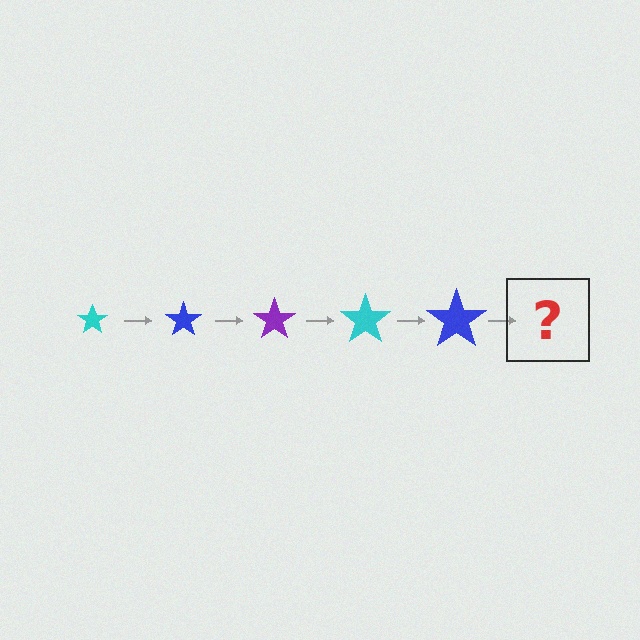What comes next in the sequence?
The next element should be a purple star, larger than the previous one.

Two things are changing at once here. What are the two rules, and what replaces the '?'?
The two rules are that the star grows larger each step and the color cycles through cyan, blue, and purple. The '?' should be a purple star, larger than the previous one.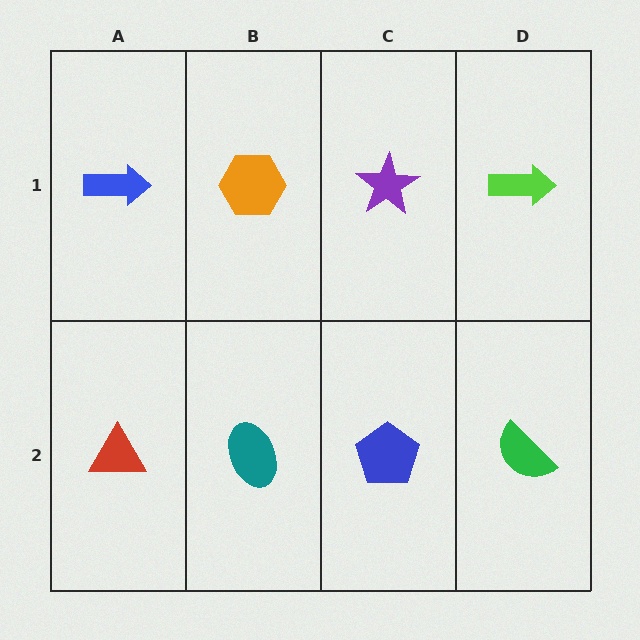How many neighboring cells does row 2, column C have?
3.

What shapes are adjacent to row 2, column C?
A purple star (row 1, column C), a teal ellipse (row 2, column B), a green semicircle (row 2, column D).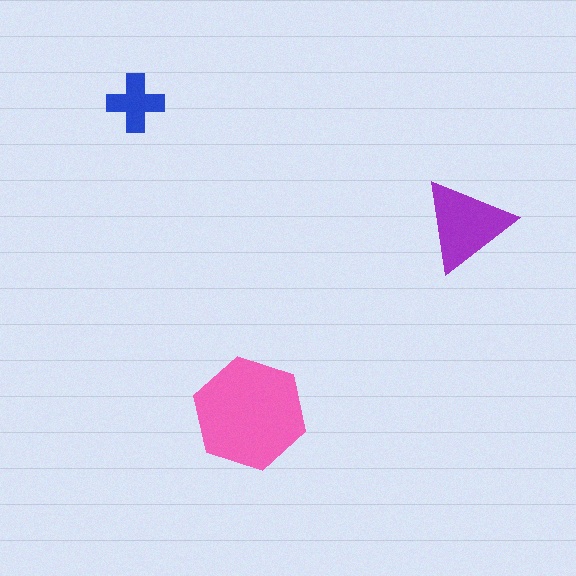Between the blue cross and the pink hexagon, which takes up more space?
The pink hexagon.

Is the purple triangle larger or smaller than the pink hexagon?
Smaller.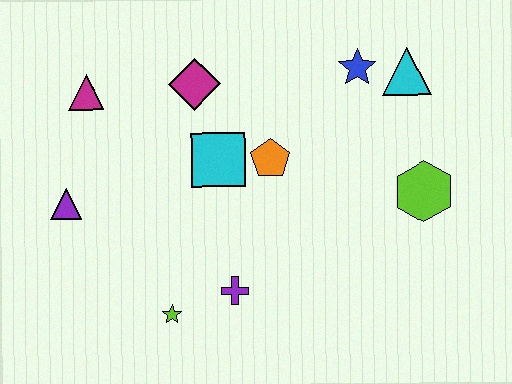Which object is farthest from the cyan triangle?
The purple triangle is farthest from the cyan triangle.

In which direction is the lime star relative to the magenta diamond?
The lime star is below the magenta diamond.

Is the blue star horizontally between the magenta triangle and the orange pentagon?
No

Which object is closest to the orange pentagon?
The cyan square is closest to the orange pentagon.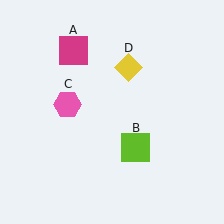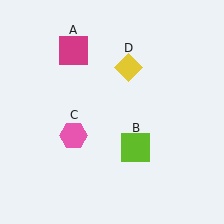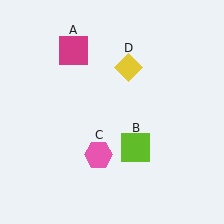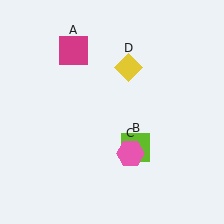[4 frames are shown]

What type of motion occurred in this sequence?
The pink hexagon (object C) rotated counterclockwise around the center of the scene.